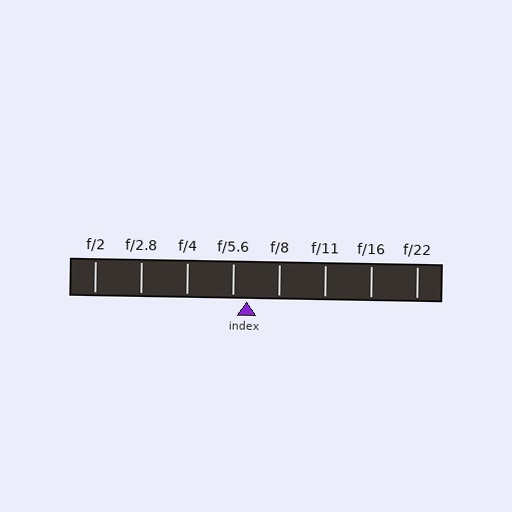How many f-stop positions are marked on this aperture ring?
There are 8 f-stop positions marked.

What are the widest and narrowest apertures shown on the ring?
The widest aperture shown is f/2 and the narrowest is f/22.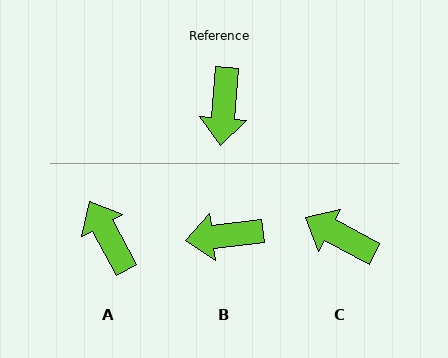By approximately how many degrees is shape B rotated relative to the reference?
Approximately 79 degrees clockwise.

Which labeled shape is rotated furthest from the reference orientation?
A, about 147 degrees away.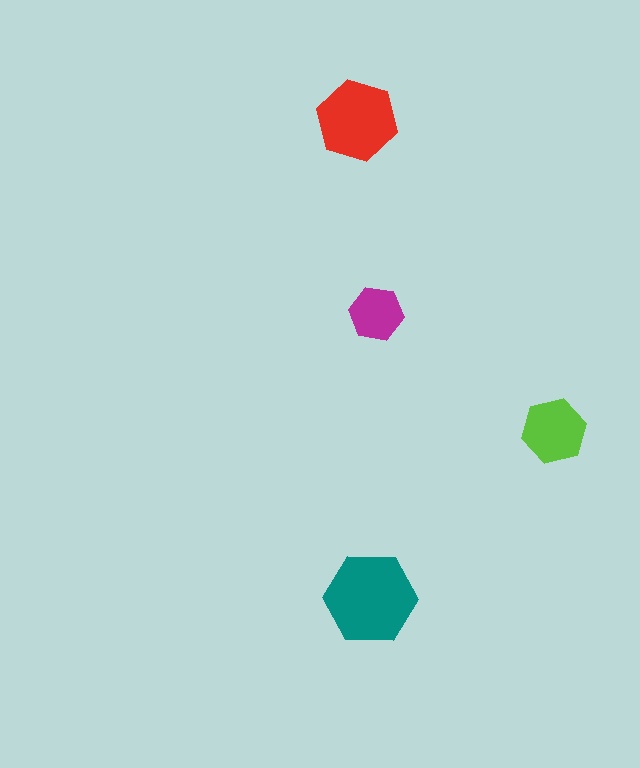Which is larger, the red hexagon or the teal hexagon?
The teal one.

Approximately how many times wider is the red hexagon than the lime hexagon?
About 1.5 times wider.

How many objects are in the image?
There are 4 objects in the image.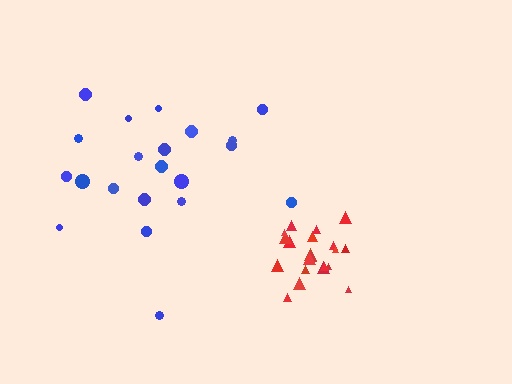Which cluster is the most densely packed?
Red.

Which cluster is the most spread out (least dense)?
Blue.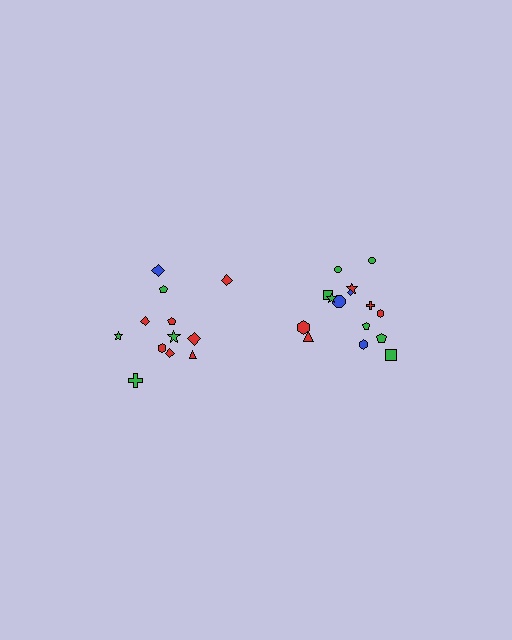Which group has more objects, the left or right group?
The right group.